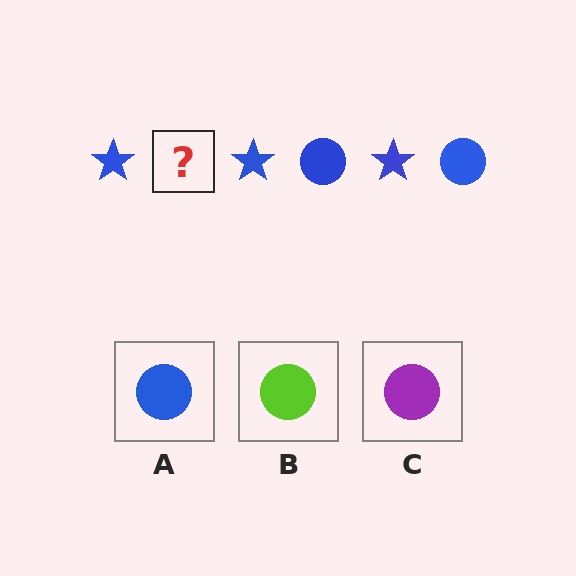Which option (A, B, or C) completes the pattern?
A.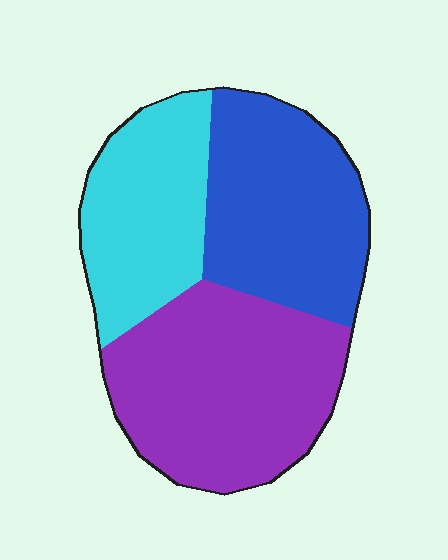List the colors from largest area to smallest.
From largest to smallest: purple, blue, cyan.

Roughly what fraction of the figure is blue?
Blue takes up about one third (1/3) of the figure.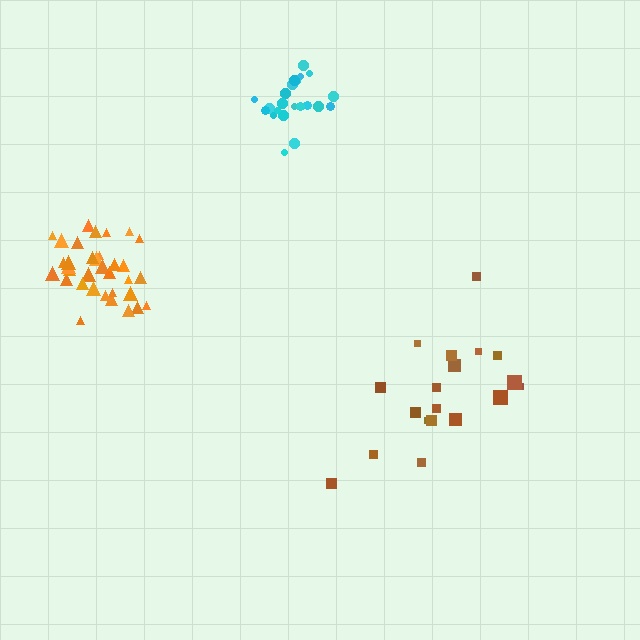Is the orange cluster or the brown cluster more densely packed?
Orange.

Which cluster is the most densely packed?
Cyan.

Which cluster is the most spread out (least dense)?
Brown.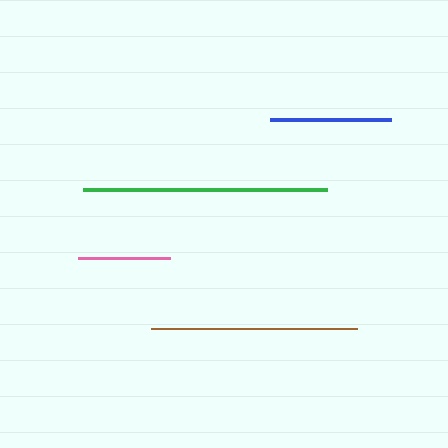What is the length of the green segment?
The green segment is approximately 244 pixels long.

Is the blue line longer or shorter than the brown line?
The brown line is longer than the blue line.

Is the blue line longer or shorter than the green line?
The green line is longer than the blue line.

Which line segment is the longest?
The green line is the longest at approximately 244 pixels.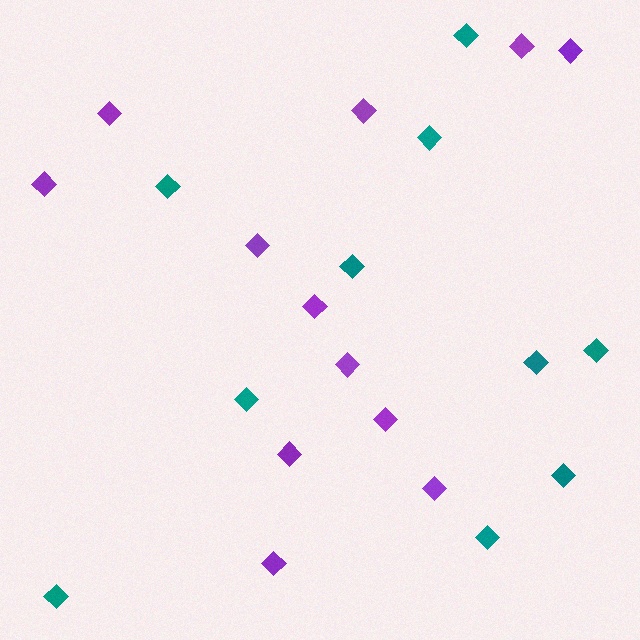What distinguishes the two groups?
There are 2 groups: one group of purple diamonds (12) and one group of teal diamonds (10).